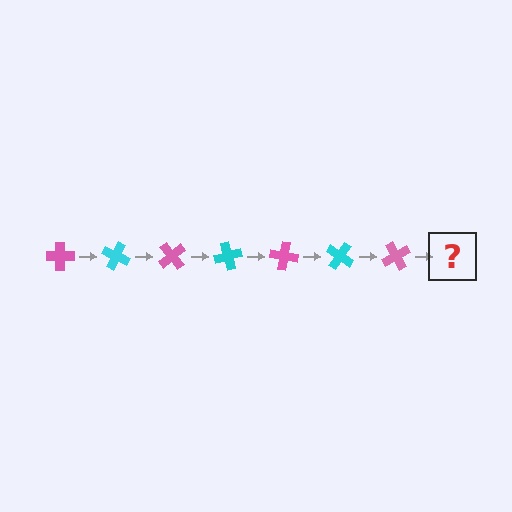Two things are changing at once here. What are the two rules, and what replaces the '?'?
The two rules are that it rotates 25 degrees each step and the color cycles through pink and cyan. The '?' should be a cyan cross, rotated 175 degrees from the start.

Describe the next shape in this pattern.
It should be a cyan cross, rotated 175 degrees from the start.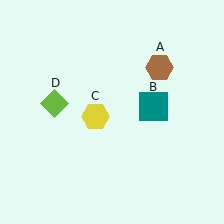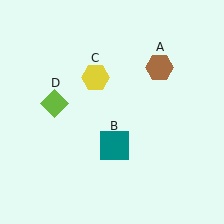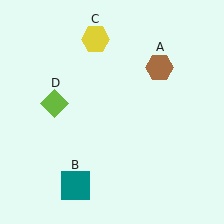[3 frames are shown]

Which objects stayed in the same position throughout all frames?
Brown hexagon (object A) and lime diamond (object D) remained stationary.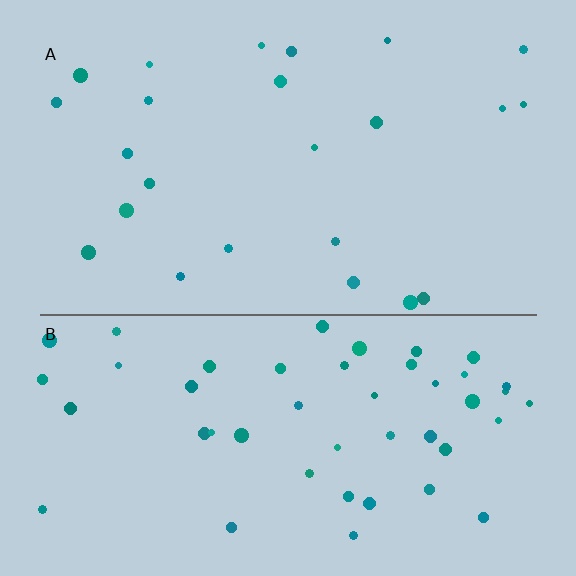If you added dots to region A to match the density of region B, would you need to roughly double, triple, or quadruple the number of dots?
Approximately double.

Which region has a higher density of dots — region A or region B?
B (the bottom).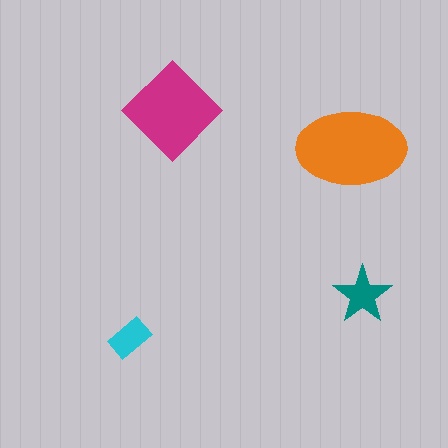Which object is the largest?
The orange ellipse.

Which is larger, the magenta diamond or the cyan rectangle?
The magenta diamond.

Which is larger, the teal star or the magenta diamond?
The magenta diamond.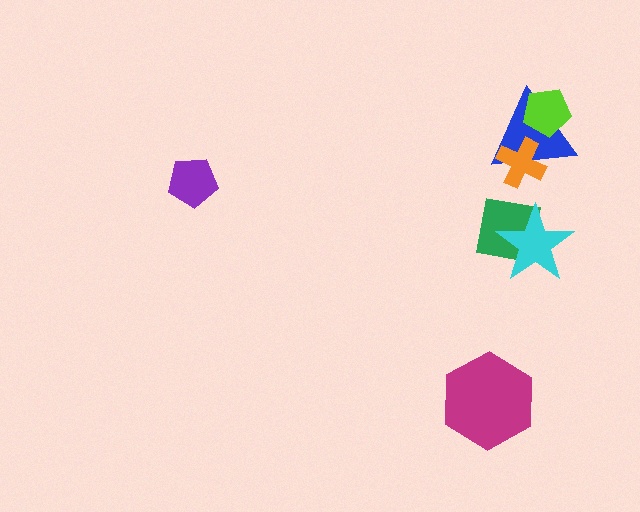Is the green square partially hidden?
Yes, it is partially covered by another shape.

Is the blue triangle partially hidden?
Yes, it is partially covered by another shape.